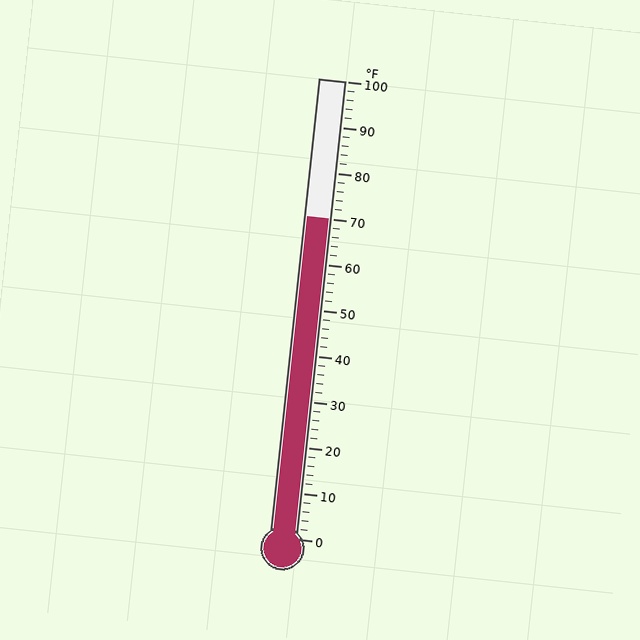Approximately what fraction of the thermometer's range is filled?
The thermometer is filled to approximately 70% of its range.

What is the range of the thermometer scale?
The thermometer scale ranges from 0°F to 100°F.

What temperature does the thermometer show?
The thermometer shows approximately 70°F.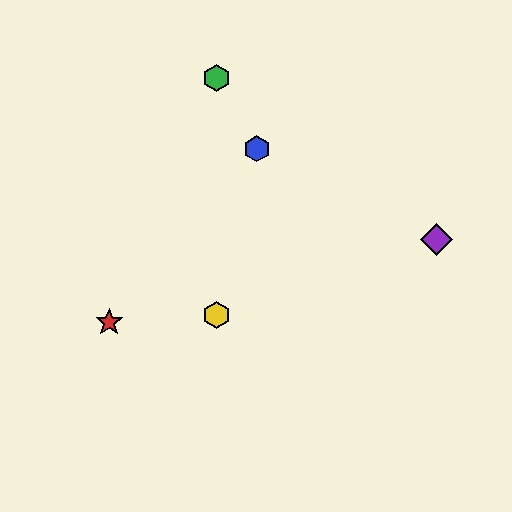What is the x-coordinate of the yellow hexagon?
The yellow hexagon is at x≈216.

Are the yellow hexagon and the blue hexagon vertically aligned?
No, the yellow hexagon is at x≈216 and the blue hexagon is at x≈257.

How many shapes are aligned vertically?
2 shapes (the green hexagon, the yellow hexagon) are aligned vertically.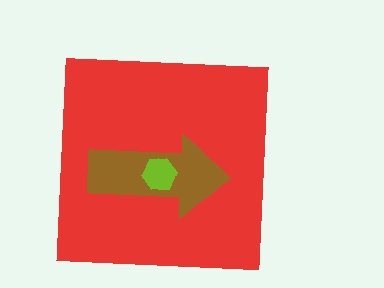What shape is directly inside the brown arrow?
The lime hexagon.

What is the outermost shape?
The red square.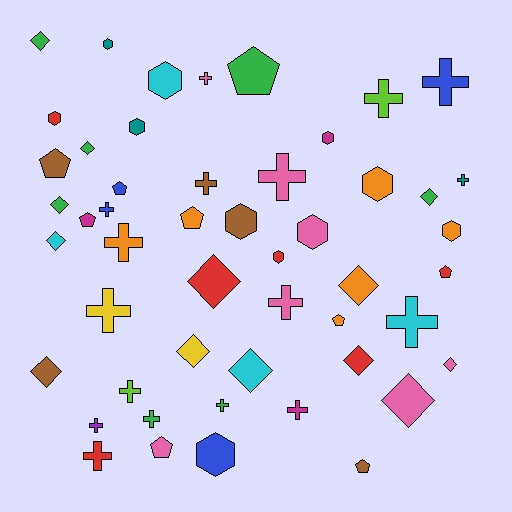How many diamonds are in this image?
There are 13 diamonds.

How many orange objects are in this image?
There are 6 orange objects.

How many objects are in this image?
There are 50 objects.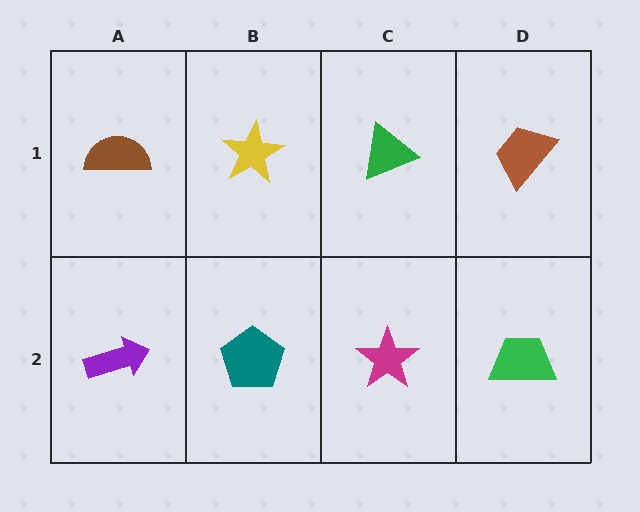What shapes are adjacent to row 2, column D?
A brown trapezoid (row 1, column D), a magenta star (row 2, column C).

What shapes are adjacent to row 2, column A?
A brown semicircle (row 1, column A), a teal pentagon (row 2, column B).